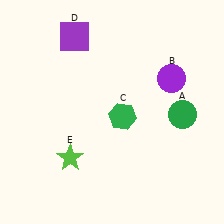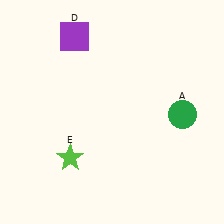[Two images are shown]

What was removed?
The purple circle (B), the green hexagon (C) were removed in Image 2.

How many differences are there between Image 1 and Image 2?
There are 2 differences between the two images.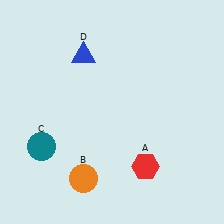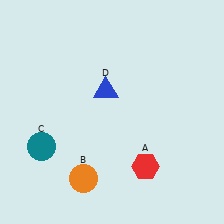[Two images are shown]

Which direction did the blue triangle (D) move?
The blue triangle (D) moved down.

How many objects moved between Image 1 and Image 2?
1 object moved between the two images.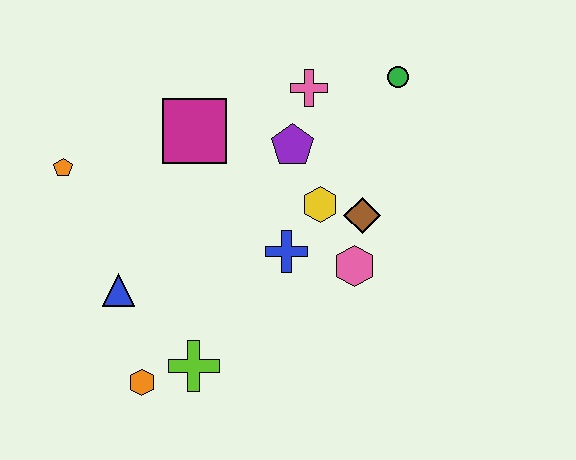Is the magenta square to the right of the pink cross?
No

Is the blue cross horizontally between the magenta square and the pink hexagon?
Yes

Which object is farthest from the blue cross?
The orange pentagon is farthest from the blue cross.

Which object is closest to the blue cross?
The yellow hexagon is closest to the blue cross.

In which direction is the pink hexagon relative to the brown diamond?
The pink hexagon is below the brown diamond.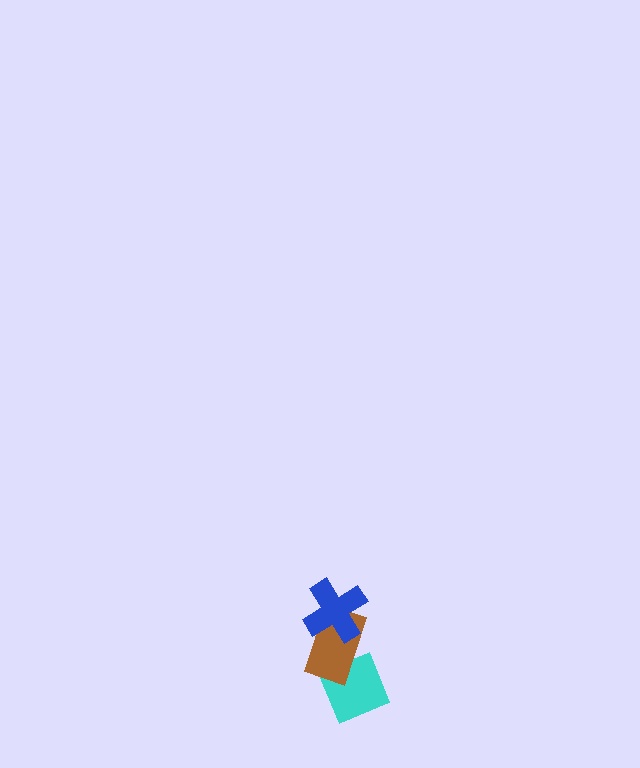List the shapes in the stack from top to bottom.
From top to bottom: the blue cross, the brown rectangle, the cyan diamond.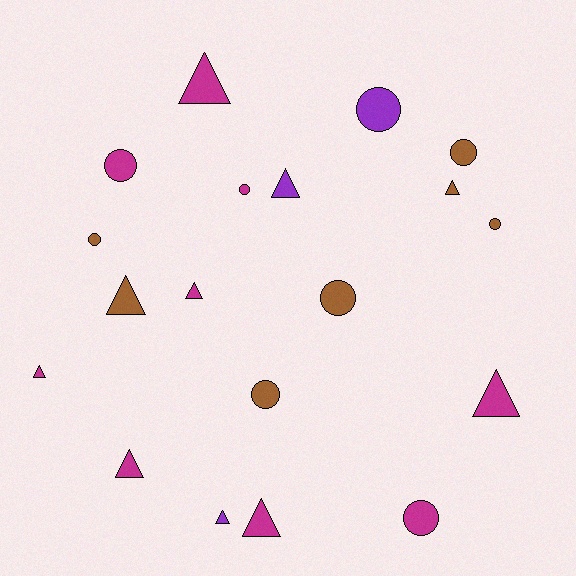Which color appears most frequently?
Magenta, with 9 objects.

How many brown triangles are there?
There are 2 brown triangles.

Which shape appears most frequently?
Triangle, with 10 objects.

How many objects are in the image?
There are 19 objects.